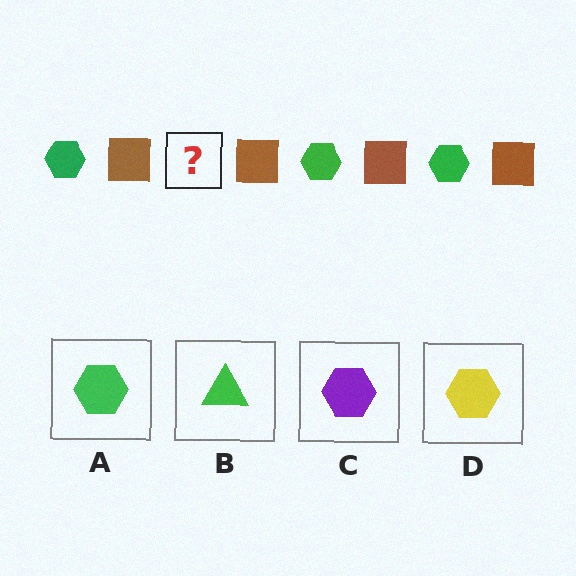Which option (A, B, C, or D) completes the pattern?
A.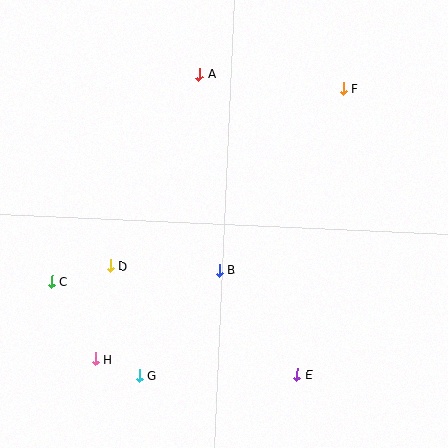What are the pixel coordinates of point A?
Point A is at (199, 74).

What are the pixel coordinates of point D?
Point D is at (110, 266).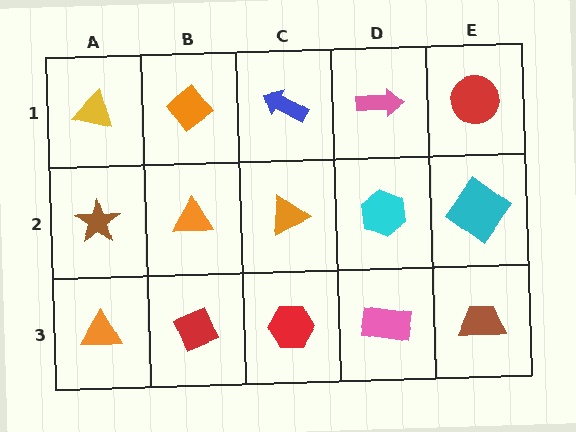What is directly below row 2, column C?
A red hexagon.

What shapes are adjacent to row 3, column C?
An orange triangle (row 2, column C), a red diamond (row 3, column B), a pink rectangle (row 3, column D).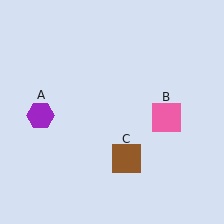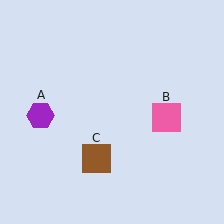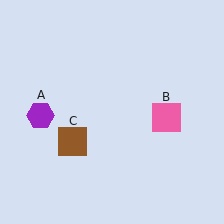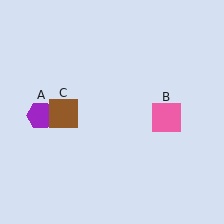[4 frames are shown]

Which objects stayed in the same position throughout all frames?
Purple hexagon (object A) and pink square (object B) remained stationary.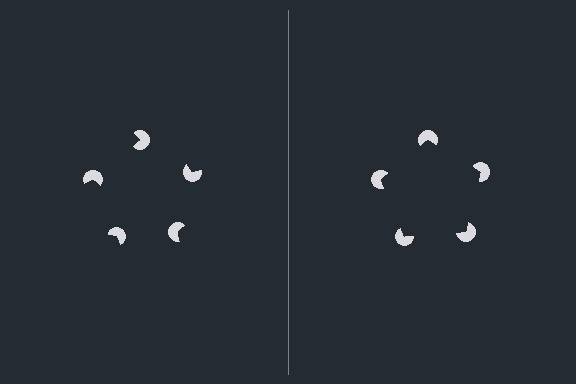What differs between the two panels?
The pac-man discs are positioned identically on both sides; only the wedge orientations differ. On the right they align to a pentagon; on the left they are misaligned.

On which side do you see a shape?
An illusory pentagon appears on the right side. On the left side the wedge cuts are rotated, so no coherent shape forms.